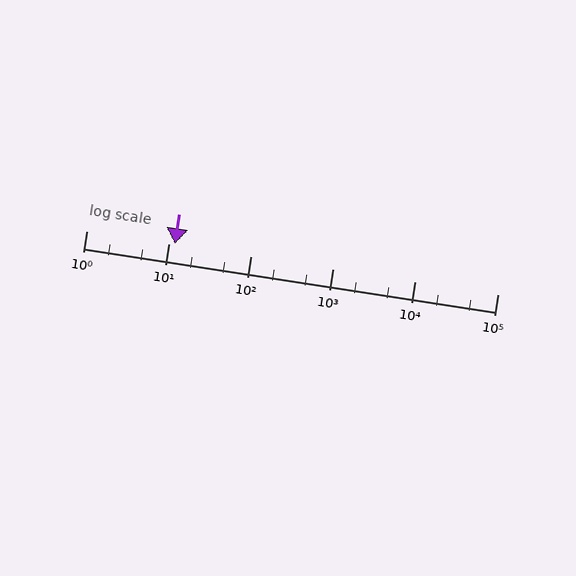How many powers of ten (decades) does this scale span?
The scale spans 5 decades, from 1 to 100000.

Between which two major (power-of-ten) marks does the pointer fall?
The pointer is between 10 and 100.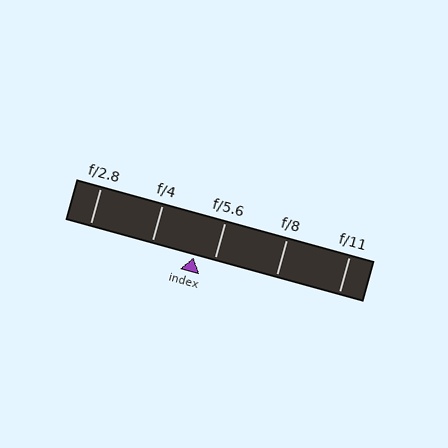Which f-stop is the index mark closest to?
The index mark is closest to f/5.6.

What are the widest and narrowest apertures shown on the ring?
The widest aperture shown is f/2.8 and the narrowest is f/11.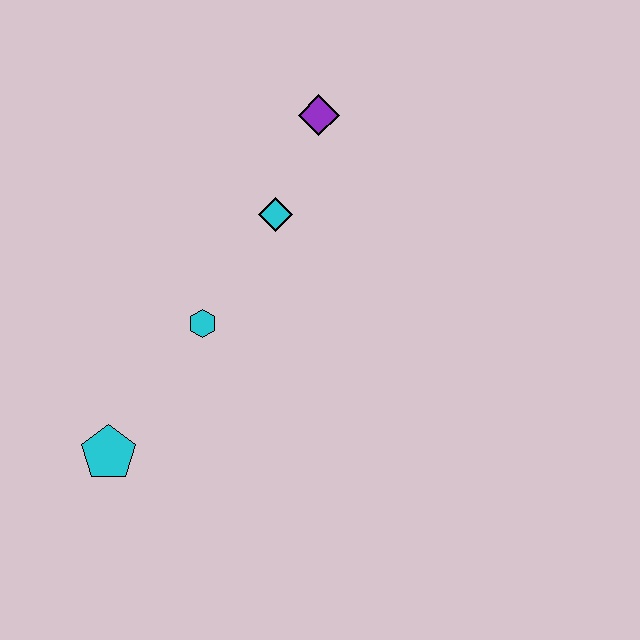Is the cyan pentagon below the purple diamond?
Yes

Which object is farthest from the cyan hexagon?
The purple diamond is farthest from the cyan hexagon.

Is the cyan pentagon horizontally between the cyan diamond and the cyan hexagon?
No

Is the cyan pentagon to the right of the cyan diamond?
No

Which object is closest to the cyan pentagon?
The cyan hexagon is closest to the cyan pentagon.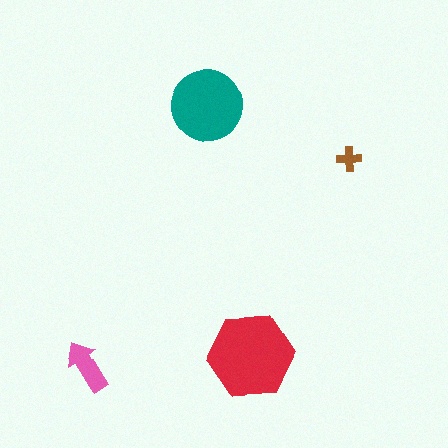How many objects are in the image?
There are 4 objects in the image.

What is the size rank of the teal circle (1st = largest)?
2nd.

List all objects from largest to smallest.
The red hexagon, the teal circle, the pink arrow, the brown cross.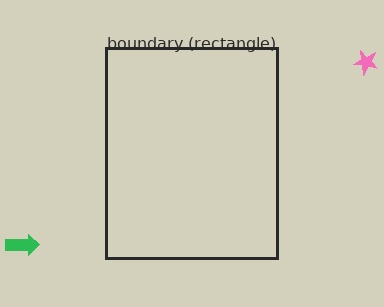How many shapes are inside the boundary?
0 inside, 2 outside.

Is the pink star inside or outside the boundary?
Outside.